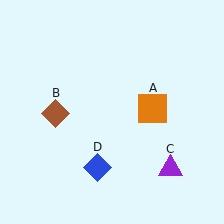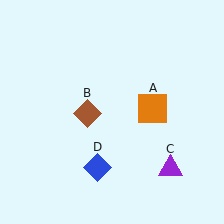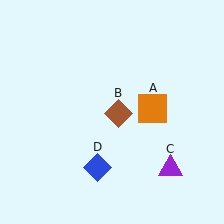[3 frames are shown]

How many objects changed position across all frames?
1 object changed position: brown diamond (object B).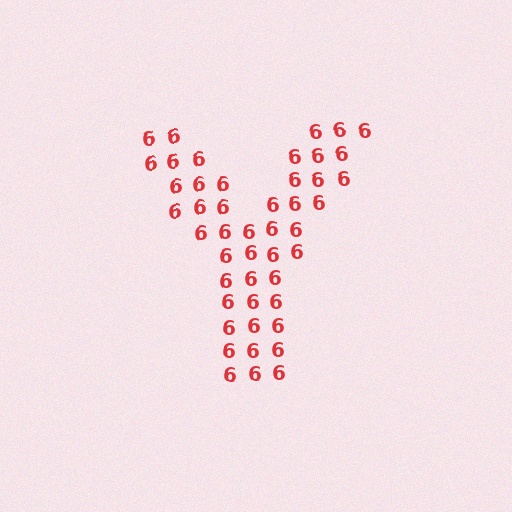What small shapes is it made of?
It is made of small digit 6's.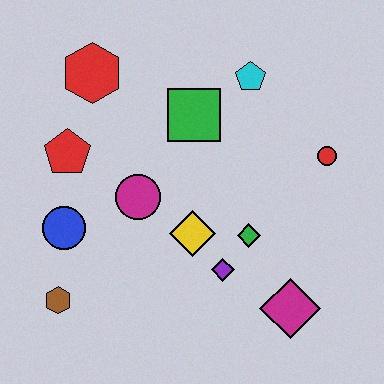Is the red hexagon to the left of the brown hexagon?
No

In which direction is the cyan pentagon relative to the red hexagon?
The cyan pentagon is to the right of the red hexagon.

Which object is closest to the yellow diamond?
The purple diamond is closest to the yellow diamond.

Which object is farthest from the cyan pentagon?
The brown hexagon is farthest from the cyan pentagon.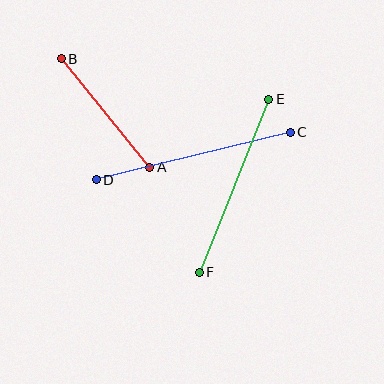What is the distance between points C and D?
The distance is approximately 200 pixels.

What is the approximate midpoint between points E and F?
The midpoint is at approximately (234, 186) pixels.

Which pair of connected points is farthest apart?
Points C and D are farthest apart.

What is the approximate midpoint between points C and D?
The midpoint is at approximately (193, 156) pixels.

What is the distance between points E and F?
The distance is approximately 186 pixels.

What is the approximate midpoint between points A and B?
The midpoint is at approximately (105, 113) pixels.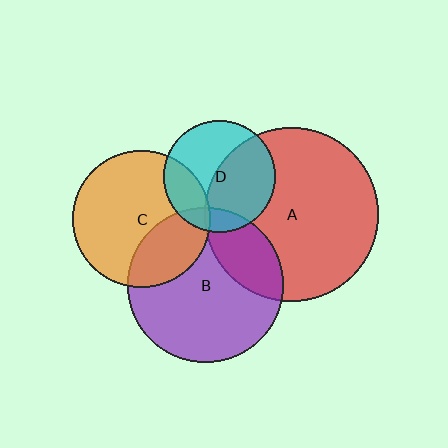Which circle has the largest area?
Circle A (red).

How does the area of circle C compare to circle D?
Approximately 1.5 times.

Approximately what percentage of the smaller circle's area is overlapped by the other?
Approximately 20%.